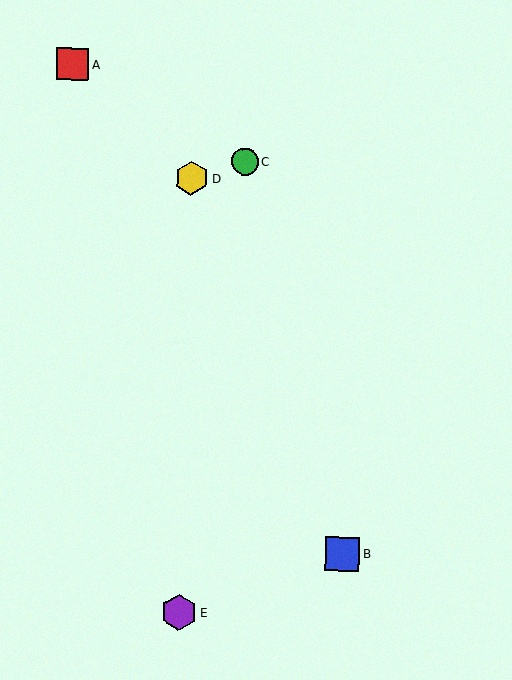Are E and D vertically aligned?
Yes, both are at x≈179.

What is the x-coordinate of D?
Object D is at x≈192.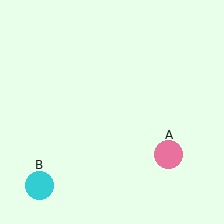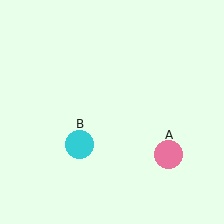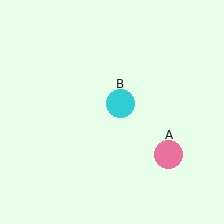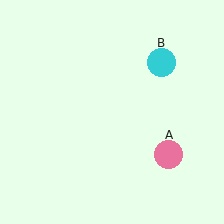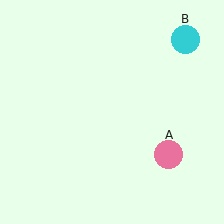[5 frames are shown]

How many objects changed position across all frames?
1 object changed position: cyan circle (object B).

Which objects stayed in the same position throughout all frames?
Pink circle (object A) remained stationary.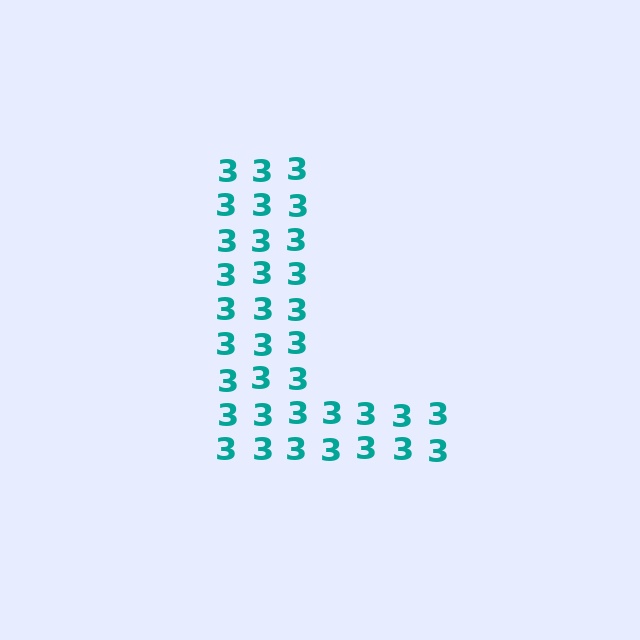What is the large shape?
The large shape is the letter L.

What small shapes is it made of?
It is made of small digit 3's.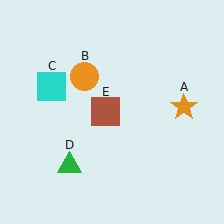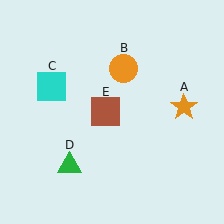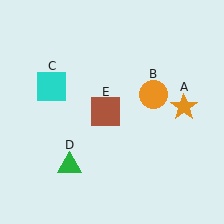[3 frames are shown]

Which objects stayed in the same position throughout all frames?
Orange star (object A) and cyan square (object C) and green triangle (object D) and brown square (object E) remained stationary.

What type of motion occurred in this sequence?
The orange circle (object B) rotated clockwise around the center of the scene.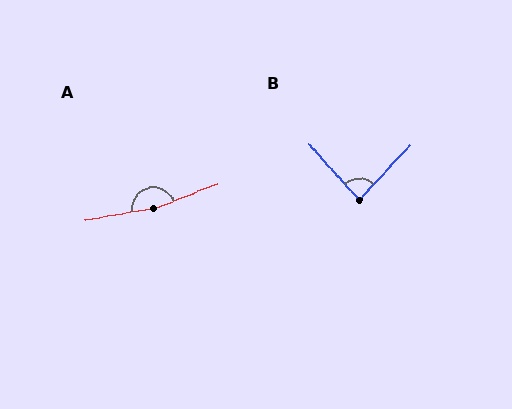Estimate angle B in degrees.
Approximately 85 degrees.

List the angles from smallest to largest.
B (85°), A (168°).